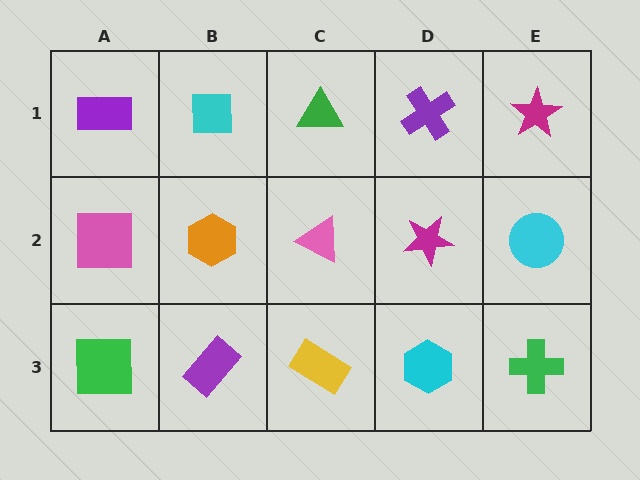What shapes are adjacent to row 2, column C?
A green triangle (row 1, column C), a yellow rectangle (row 3, column C), an orange hexagon (row 2, column B), a magenta star (row 2, column D).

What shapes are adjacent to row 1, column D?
A magenta star (row 2, column D), a green triangle (row 1, column C), a magenta star (row 1, column E).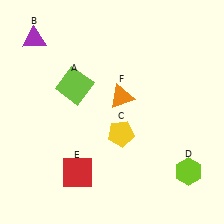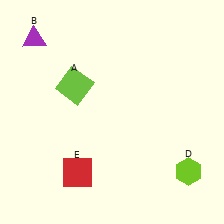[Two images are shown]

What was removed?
The yellow pentagon (C), the orange triangle (F) were removed in Image 2.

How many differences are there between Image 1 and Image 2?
There are 2 differences between the two images.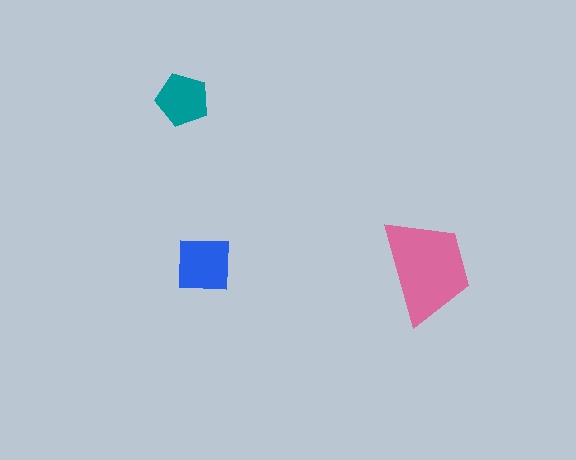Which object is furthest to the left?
The teal pentagon is leftmost.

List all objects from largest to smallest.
The pink trapezoid, the blue square, the teal pentagon.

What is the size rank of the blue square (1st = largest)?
2nd.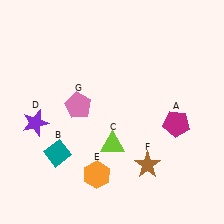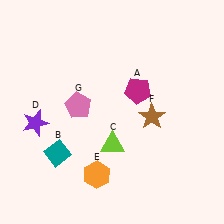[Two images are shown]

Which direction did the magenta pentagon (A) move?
The magenta pentagon (A) moved left.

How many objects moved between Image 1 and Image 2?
2 objects moved between the two images.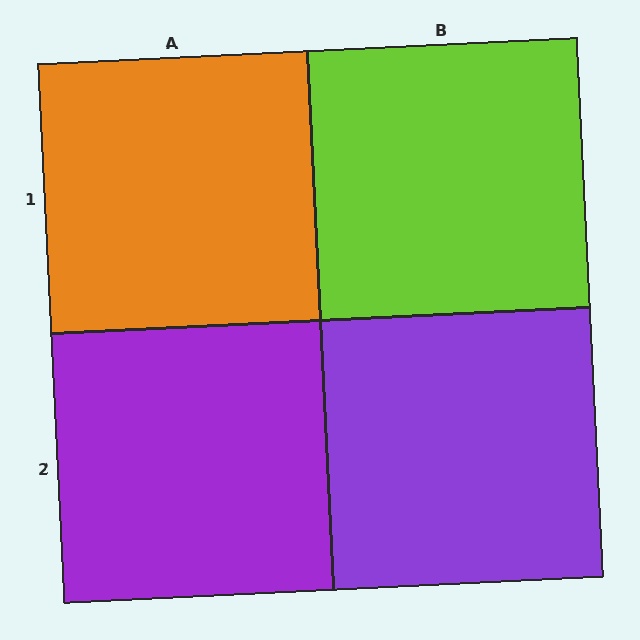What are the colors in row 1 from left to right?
Orange, lime.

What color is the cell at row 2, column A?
Purple.